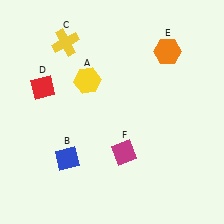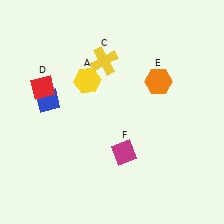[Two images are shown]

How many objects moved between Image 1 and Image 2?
3 objects moved between the two images.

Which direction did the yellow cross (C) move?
The yellow cross (C) moved right.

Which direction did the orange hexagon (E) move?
The orange hexagon (E) moved down.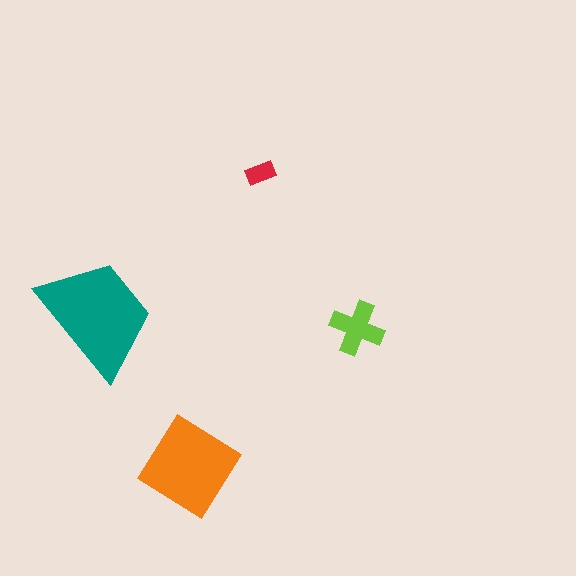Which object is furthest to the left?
The teal trapezoid is leftmost.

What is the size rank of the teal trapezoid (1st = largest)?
1st.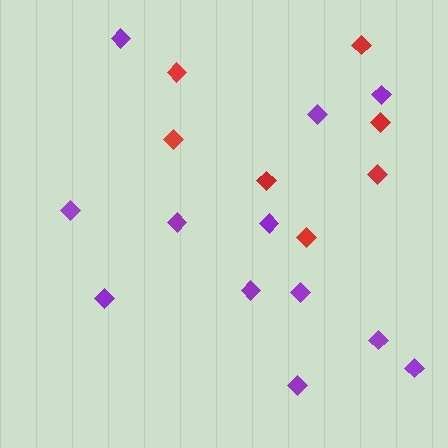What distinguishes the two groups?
There are 2 groups: one group of purple diamonds (12) and one group of red diamonds (7).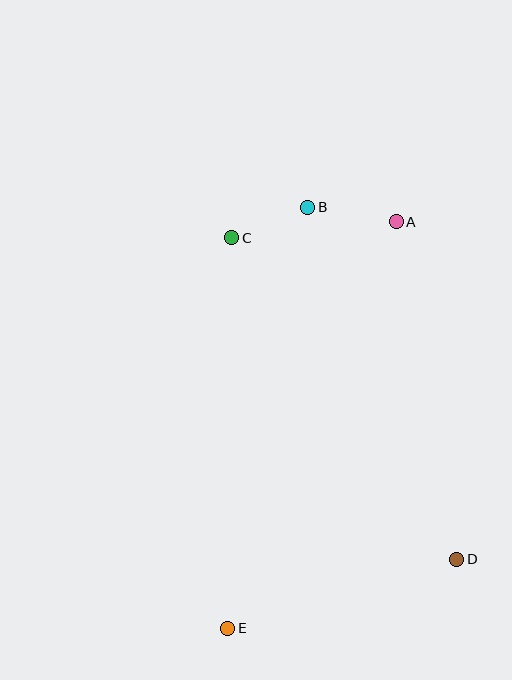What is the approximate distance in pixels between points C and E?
The distance between C and E is approximately 390 pixels.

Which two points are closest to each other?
Points B and C are closest to each other.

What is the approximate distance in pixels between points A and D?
The distance between A and D is approximately 343 pixels.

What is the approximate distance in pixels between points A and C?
The distance between A and C is approximately 165 pixels.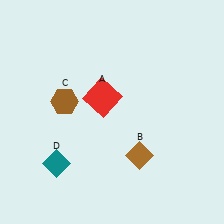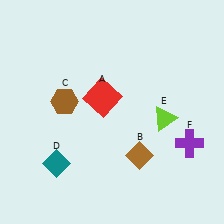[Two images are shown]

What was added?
A lime triangle (E), a purple cross (F) were added in Image 2.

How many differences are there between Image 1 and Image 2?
There are 2 differences between the two images.